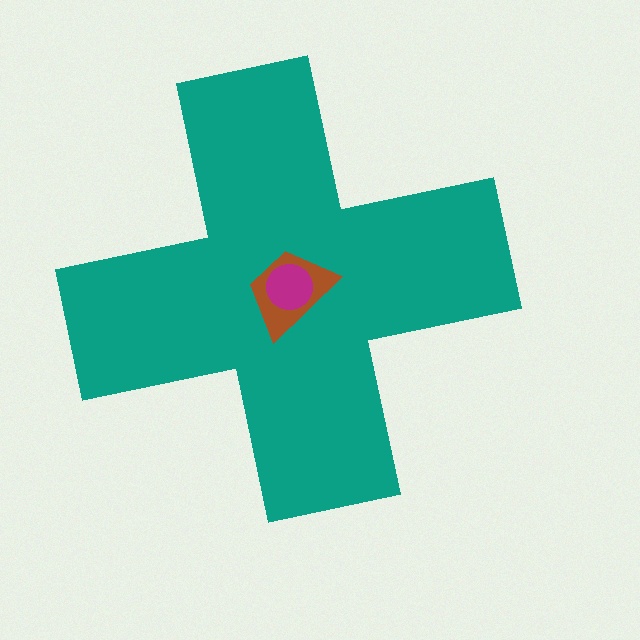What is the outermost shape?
The teal cross.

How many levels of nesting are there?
3.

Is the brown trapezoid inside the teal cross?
Yes.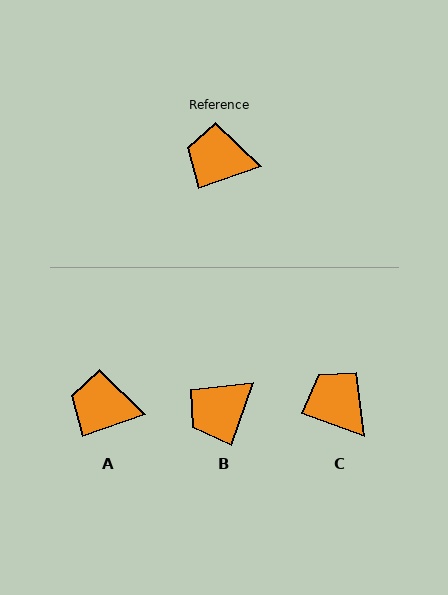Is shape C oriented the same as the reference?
No, it is off by about 39 degrees.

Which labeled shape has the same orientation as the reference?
A.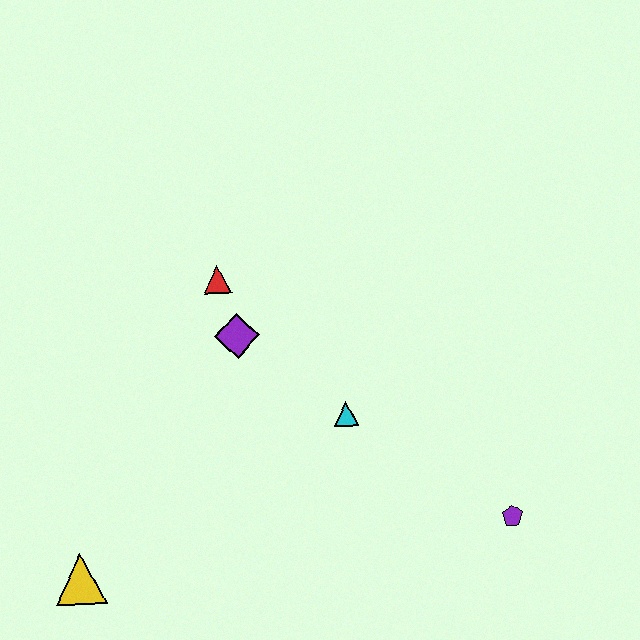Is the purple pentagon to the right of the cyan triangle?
Yes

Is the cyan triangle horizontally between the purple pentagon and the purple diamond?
Yes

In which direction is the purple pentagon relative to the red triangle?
The purple pentagon is to the right of the red triangle.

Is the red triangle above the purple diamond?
Yes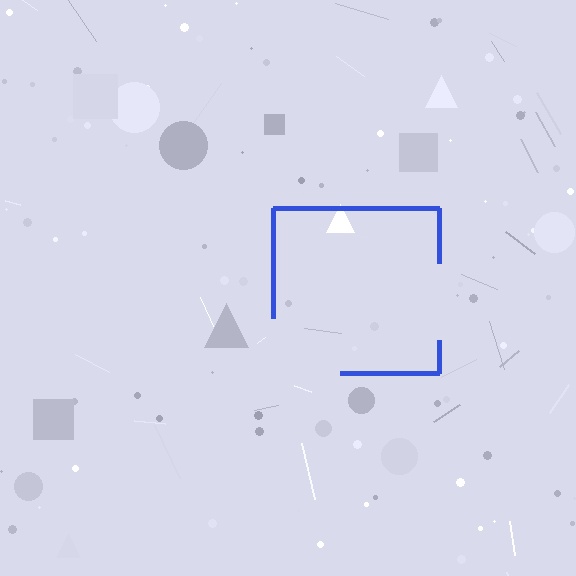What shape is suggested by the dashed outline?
The dashed outline suggests a square.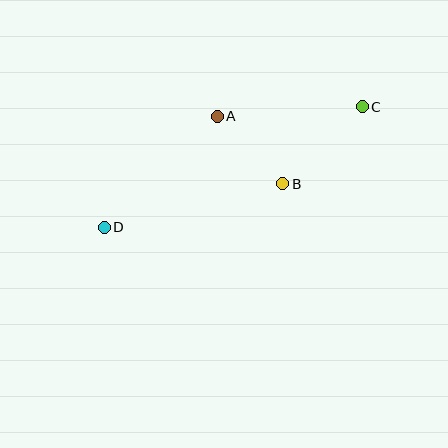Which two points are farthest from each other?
Points C and D are farthest from each other.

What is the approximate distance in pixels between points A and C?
The distance between A and C is approximately 145 pixels.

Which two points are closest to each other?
Points A and B are closest to each other.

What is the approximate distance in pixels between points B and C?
The distance between B and C is approximately 111 pixels.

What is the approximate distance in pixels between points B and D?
The distance between B and D is approximately 184 pixels.